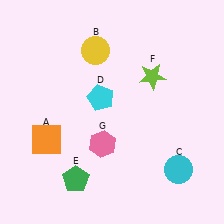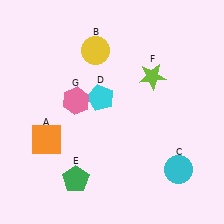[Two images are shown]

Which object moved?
The pink hexagon (G) moved up.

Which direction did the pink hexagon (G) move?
The pink hexagon (G) moved up.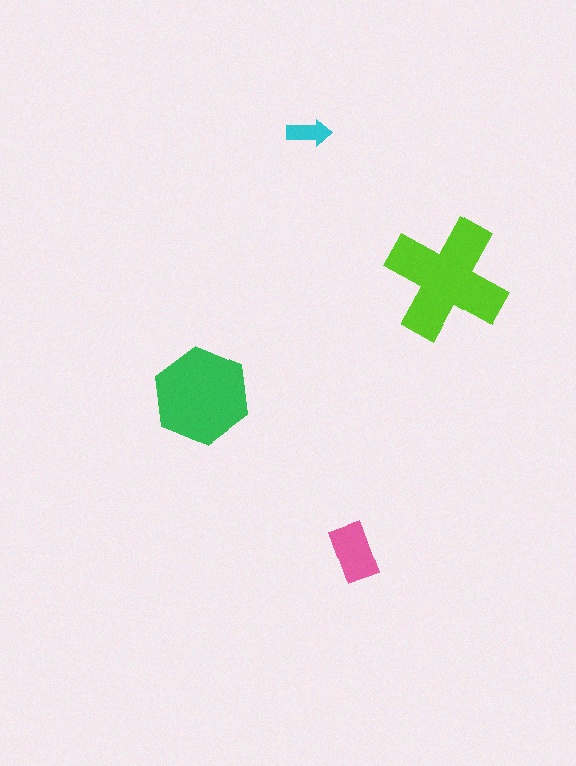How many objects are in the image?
There are 4 objects in the image.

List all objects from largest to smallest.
The lime cross, the green hexagon, the pink rectangle, the cyan arrow.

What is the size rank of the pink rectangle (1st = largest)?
3rd.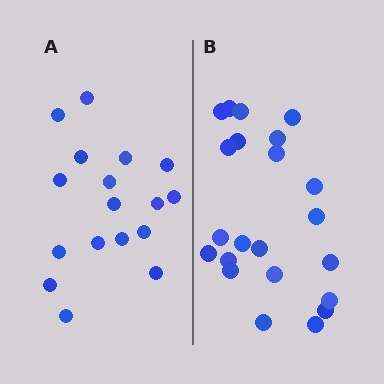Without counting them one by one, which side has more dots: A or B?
Region B (the right region) has more dots.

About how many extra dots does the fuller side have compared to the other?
Region B has about 5 more dots than region A.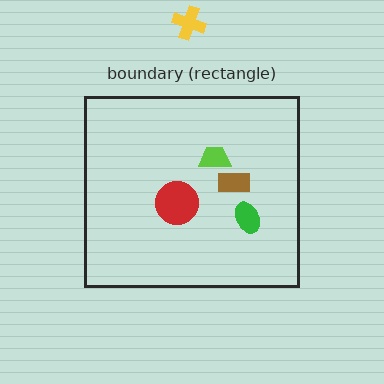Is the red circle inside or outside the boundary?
Inside.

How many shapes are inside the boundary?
4 inside, 1 outside.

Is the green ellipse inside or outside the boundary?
Inside.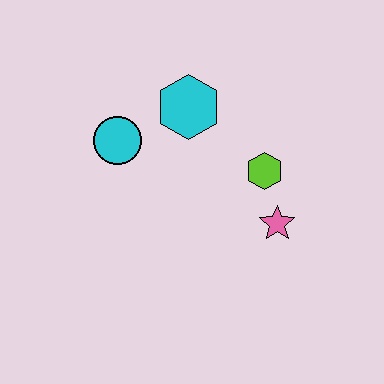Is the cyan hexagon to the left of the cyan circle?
No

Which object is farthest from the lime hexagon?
The cyan circle is farthest from the lime hexagon.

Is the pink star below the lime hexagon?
Yes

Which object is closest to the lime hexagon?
The pink star is closest to the lime hexagon.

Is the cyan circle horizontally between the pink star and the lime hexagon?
No